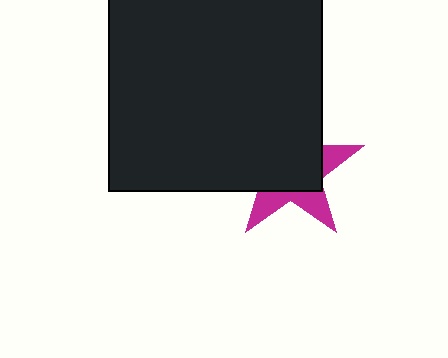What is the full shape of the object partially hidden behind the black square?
The partially hidden object is a magenta star.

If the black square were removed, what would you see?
You would see the complete magenta star.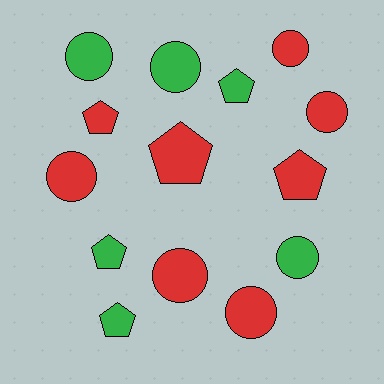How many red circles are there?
There are 5 red circles.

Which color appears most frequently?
Red, with 8 objects.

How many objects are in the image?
There are 14 objects.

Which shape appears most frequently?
Circle, with 8 objects.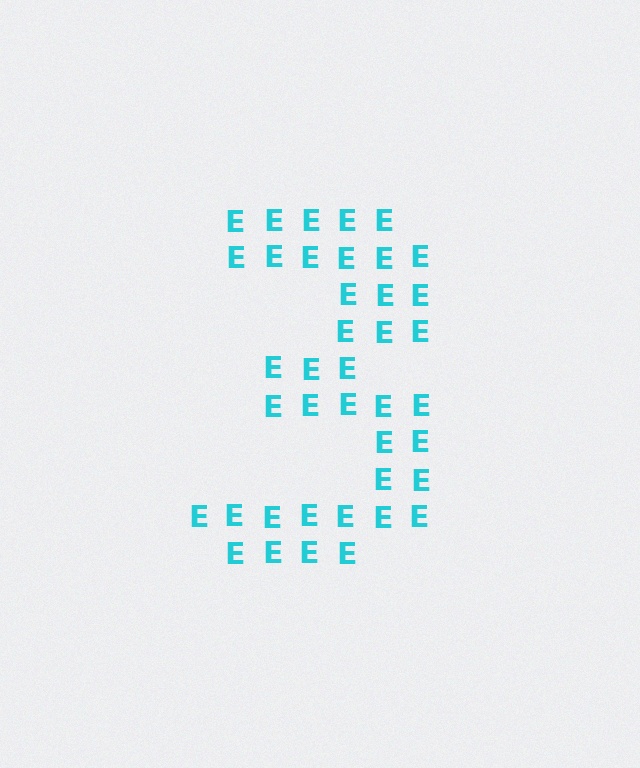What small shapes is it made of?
It is made of small letter E's.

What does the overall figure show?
The overall figure shows the digit 3.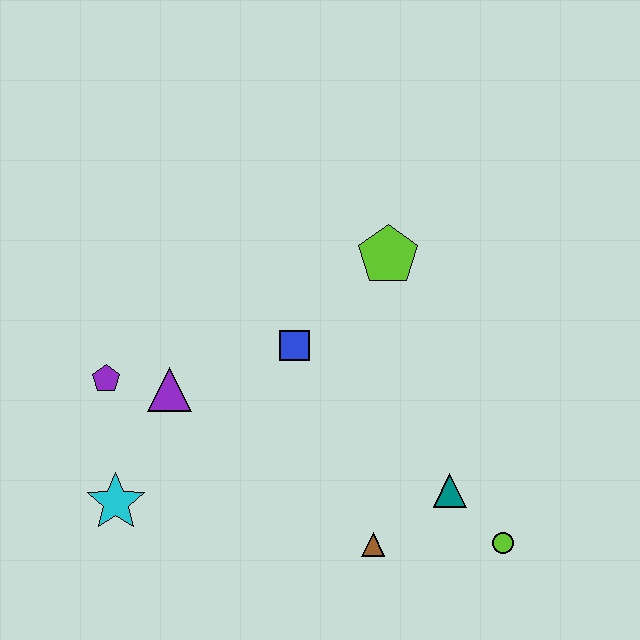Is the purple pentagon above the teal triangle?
Yes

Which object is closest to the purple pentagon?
The purple triangle is closest to the purple pentagon.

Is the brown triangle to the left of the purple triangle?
No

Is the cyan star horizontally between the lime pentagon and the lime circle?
No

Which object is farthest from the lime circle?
The purple pentagon is farthest from the lime circle.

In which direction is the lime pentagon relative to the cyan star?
The lime pentagon is to the right of the cyan star.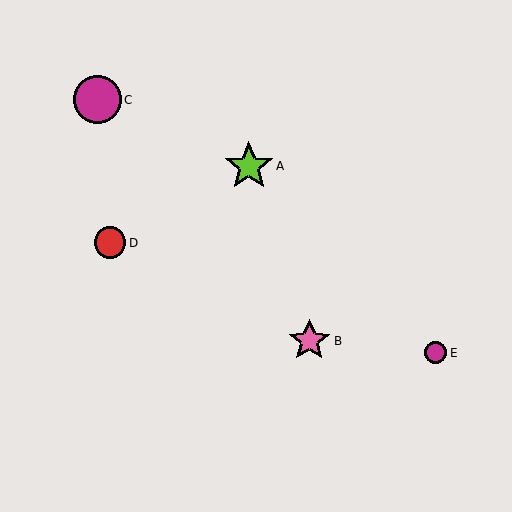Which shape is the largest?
The lime star (labeled A) is the largest.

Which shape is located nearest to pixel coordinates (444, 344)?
The magenta circle (labeled E) at (436, 353) is nearest to that location.